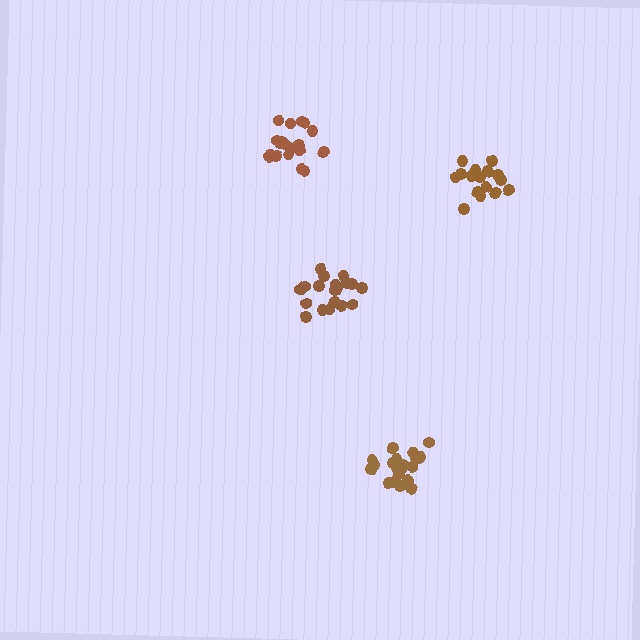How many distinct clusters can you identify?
There are 4 distinct clusters.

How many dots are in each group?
Group 1: 20 dots, Group 2: 16 dots, Group 3: 21 dots, Group 4: 21 dots (78 total).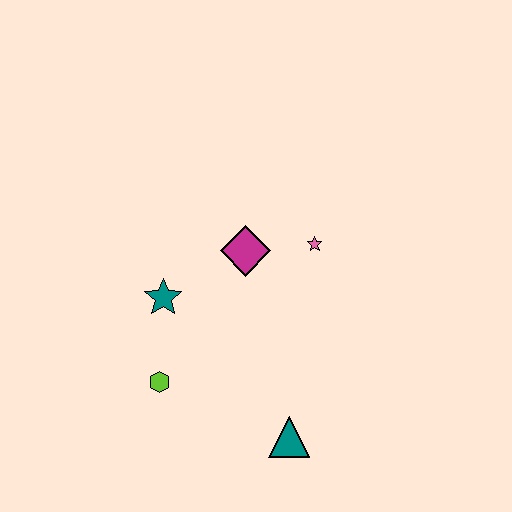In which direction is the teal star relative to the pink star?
The teal star is to the left of the pink star.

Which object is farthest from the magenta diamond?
The teal triangle is farthest from the magenta diamond.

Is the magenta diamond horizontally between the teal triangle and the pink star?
No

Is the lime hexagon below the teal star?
Yes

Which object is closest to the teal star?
The lime hexagon is closest to the teal star.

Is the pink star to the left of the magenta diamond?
No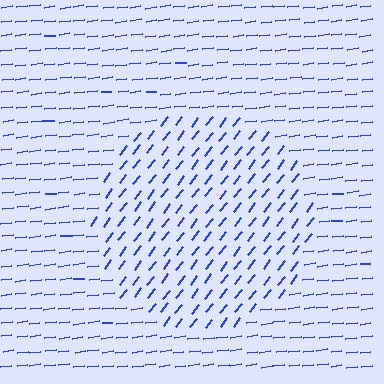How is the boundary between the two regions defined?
The boundary is defined purely by a change in line orientation (approximately 45 degrees difference). All lines are the same color and thickness.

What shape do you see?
I see a circle.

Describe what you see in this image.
The image is filled with small blue line segments. A circle region in the image has lines oriented differently from the surrounding lines, creating a visible texture boundary.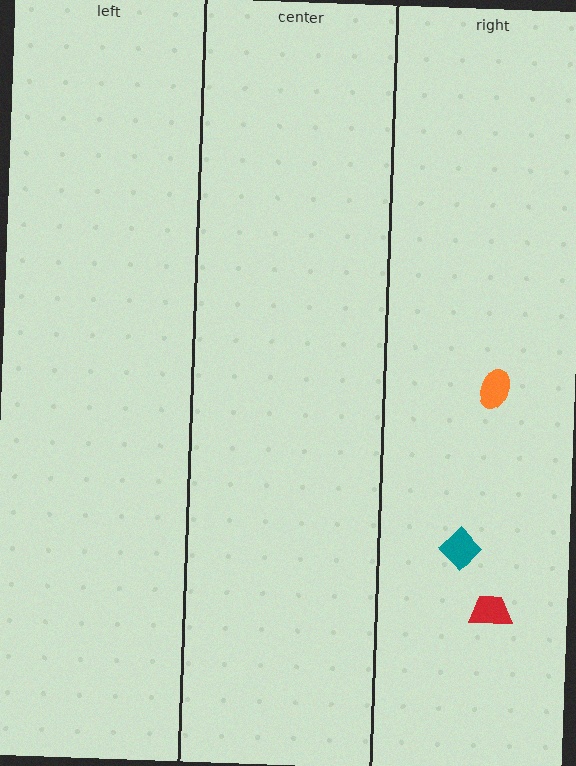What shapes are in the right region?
The orange ellipse, the red trapezoid, the teal diamond.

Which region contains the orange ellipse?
The right region.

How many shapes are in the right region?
3.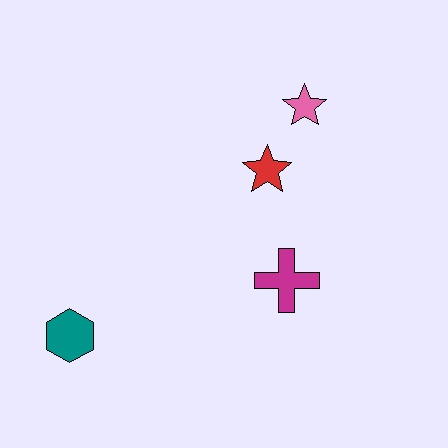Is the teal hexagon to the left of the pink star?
Yes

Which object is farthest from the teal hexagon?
The pink star is farthest from the teal hexagon.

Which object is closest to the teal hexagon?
The magenta cross is closest to the teal hexagon.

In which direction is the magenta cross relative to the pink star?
The magenta cross is below the pink star.